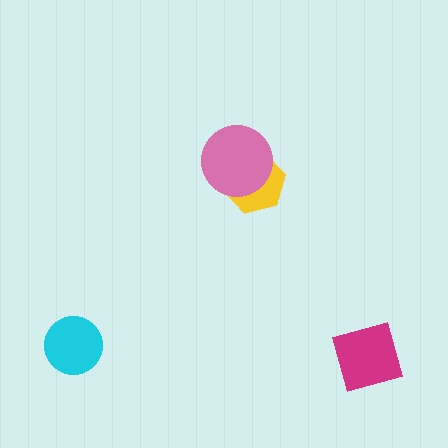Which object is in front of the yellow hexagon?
The pink circle is in front of the yellow hexagon.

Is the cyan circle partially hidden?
No, no other shape covers it.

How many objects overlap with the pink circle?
1 object overlaps with the pink circle.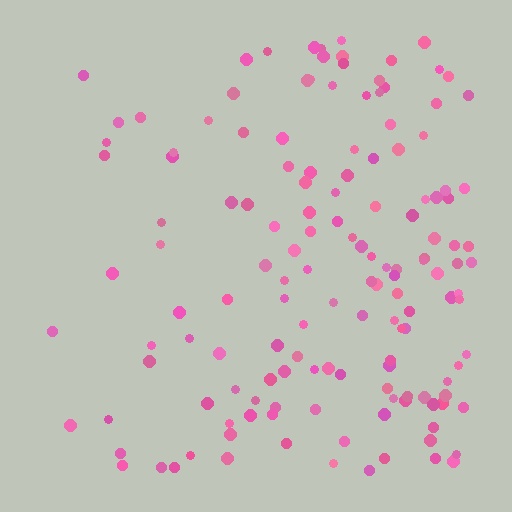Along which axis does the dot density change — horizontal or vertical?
Horizontal.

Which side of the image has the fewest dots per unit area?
The left.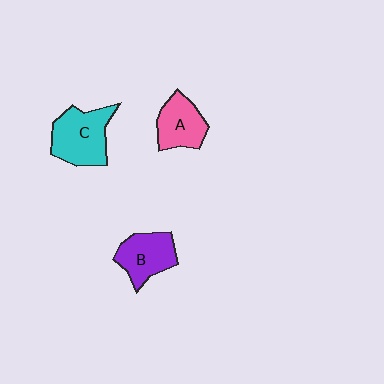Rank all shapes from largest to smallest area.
From largest to smallest: C (cyan), B (purple), A (pink).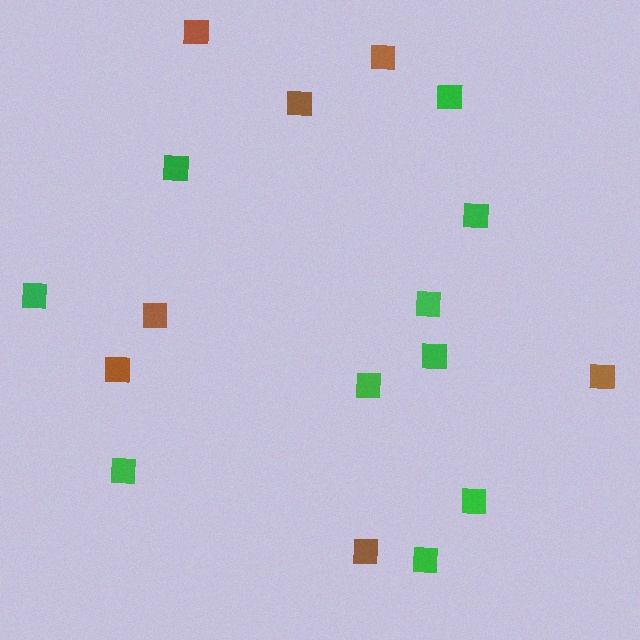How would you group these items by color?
There are 2 groups: one group of brown squares (7) and one group of green squares (10).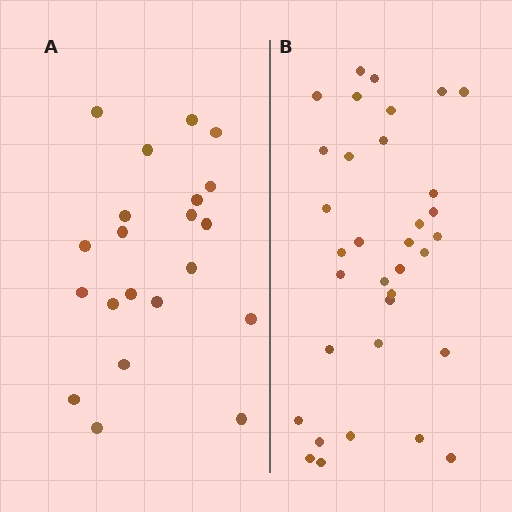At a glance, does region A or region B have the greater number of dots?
Region B (the right region) has more dots.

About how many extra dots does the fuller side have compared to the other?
Region B has approximately 15 more dots than region A.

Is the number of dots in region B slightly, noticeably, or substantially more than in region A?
Region B has substantially more. The ratio is roughly 1.6 to 1.